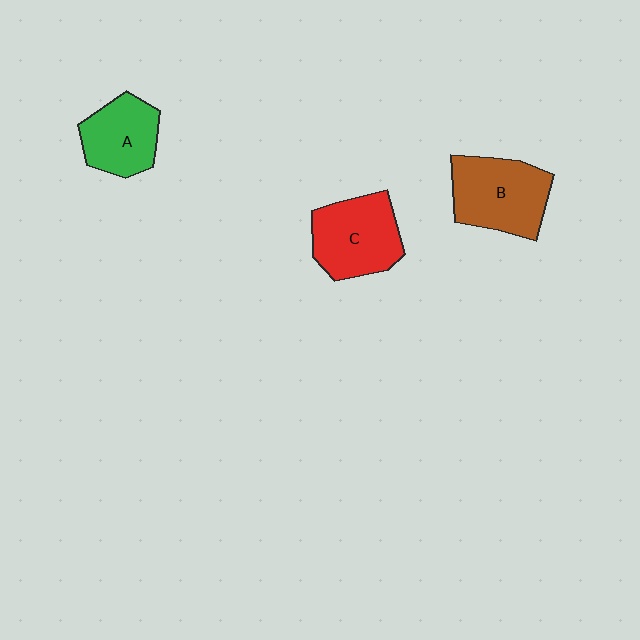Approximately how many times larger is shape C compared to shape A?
Approximately 1.2 times.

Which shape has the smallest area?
Shape A (green).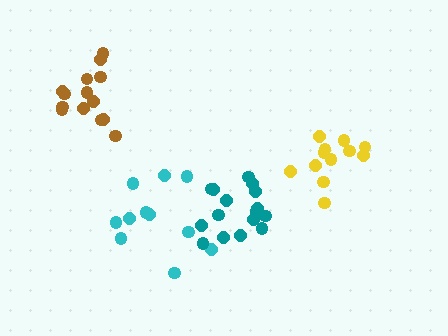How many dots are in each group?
Group 1: 11 dots, Group 2: 14 dots, Group 3: 16 dots, Group 4: 12 dots (53 total).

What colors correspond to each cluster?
The clusters are colored: cyan, brown, teal, yellow.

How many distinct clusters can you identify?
There are 4 distinct clusters.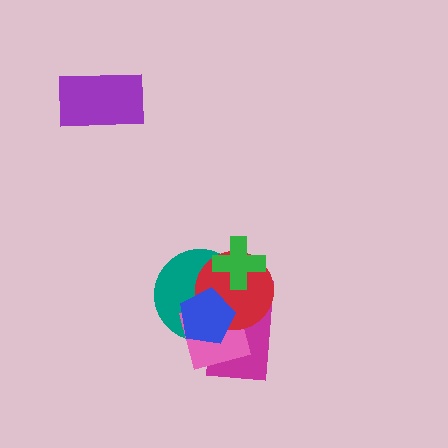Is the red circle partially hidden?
Yes, it is partially covered by another shape.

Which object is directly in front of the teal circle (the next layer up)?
The pink diamond is directly in front of the teal circle.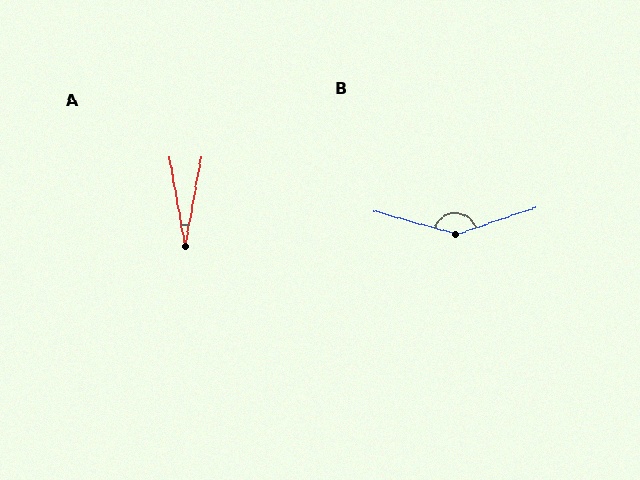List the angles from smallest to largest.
A (20°), B (146°).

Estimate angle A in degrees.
Approximately 20 degrees.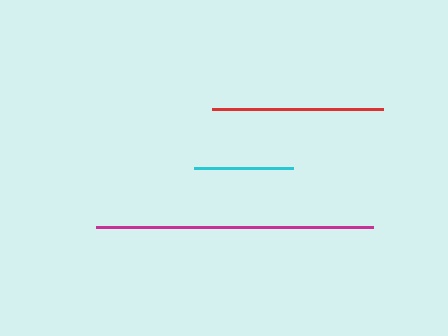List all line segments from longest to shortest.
From longest to shortest: magenta, red, cyan.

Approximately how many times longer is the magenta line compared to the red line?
The magenta line is approximately 1.6 times the length of the red line.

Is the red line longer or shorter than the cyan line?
The red line is longer than the cyan line.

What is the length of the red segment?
The red segment is approximately 172 pixels long.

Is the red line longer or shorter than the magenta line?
The magenta line is longer than the red line.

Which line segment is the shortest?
The cyan line is the shortest at approximately 99 pixels.